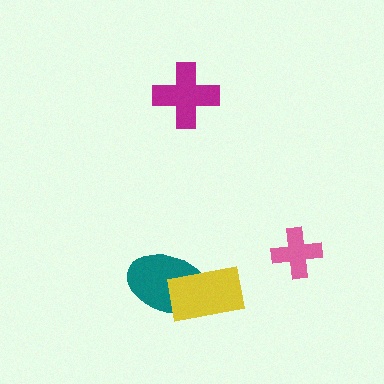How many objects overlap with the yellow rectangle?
1 object overlaps with the yellow rectangle.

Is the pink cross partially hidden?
No, no other shape covers it.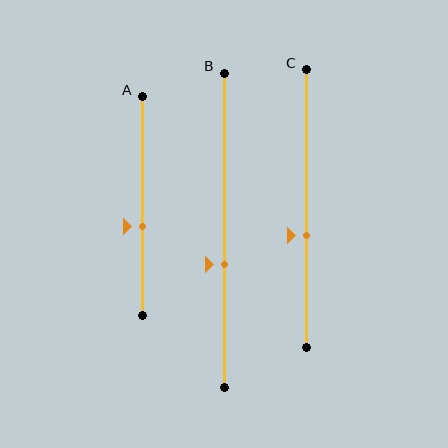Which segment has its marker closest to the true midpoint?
Segment A has its marker closest to the true midpoint.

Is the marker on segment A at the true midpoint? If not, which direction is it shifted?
No, the marker on segment A is shifted downward by about 9% of the segment length.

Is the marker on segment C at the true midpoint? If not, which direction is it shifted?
No, the marker on segment C is shifted downward by about 10% of the segment length.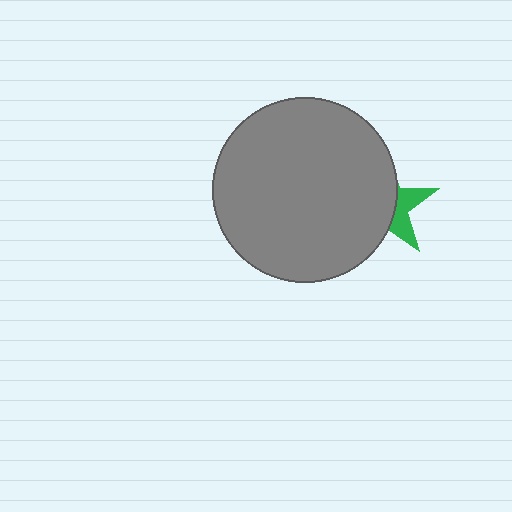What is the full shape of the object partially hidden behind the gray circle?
The partially hidden object is a green star.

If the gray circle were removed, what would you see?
You would see the complete green star.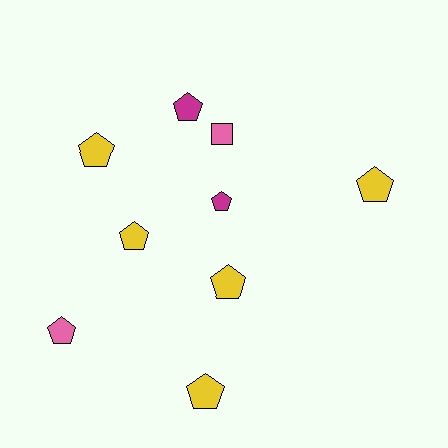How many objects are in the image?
There are 9 objects.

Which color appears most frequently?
Yellow, with 5 objects.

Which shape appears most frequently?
Pentagon, with 8 objects.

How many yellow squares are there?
There are no yellow squares.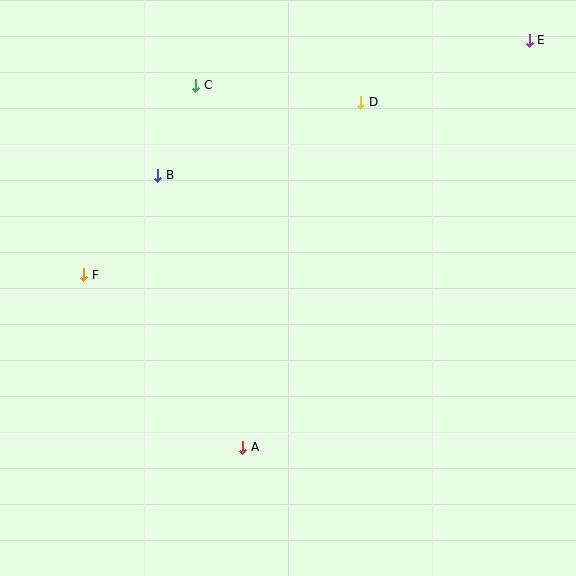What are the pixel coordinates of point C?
Point C is at (196, 85).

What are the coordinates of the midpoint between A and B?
The midpoint between A and B is at (200, 311).